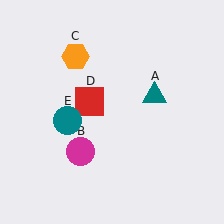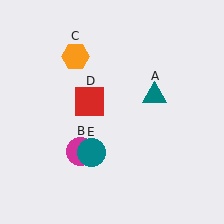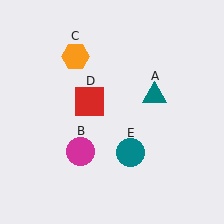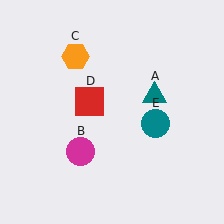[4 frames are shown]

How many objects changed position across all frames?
1 object changed position: teal circle (object E).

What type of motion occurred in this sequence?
The teal circle (object E) rotated counterclockwise around the center of the scene.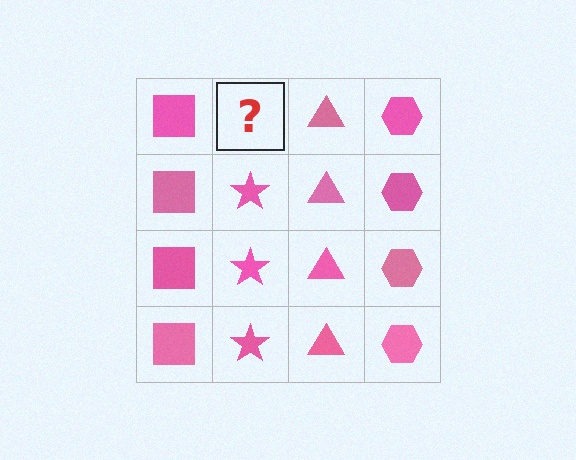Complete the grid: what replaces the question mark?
The question mark should be replaced with a pink star.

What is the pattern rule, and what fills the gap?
The rule is that each column has a consistent shape. The gap should be filled with a pink star.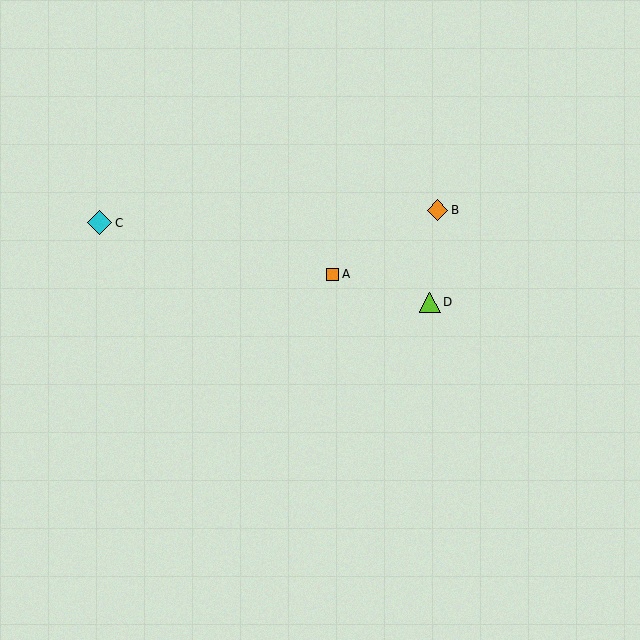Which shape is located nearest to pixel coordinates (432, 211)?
The orange diamond (labeled B) at (438, 210) is nearest to that location.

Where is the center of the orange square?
The center of the orange square is at (332, 274).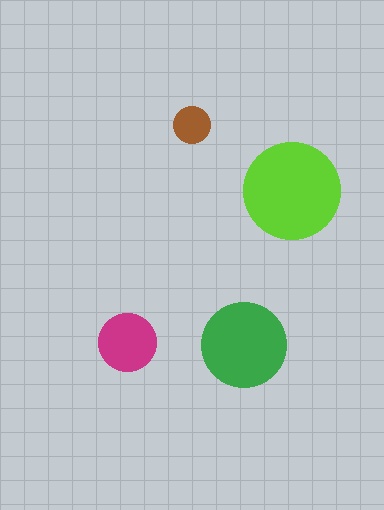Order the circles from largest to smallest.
the lime one, the green one, the magenta one, the brown one.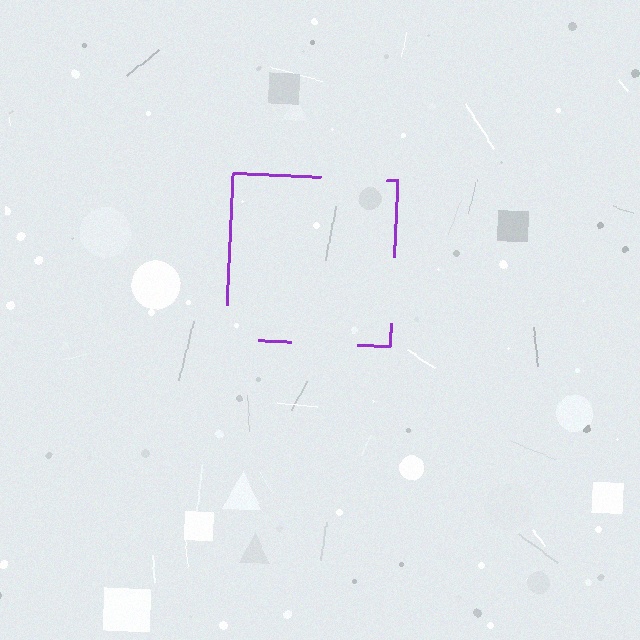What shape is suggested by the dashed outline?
The dashed outline suggests a square.